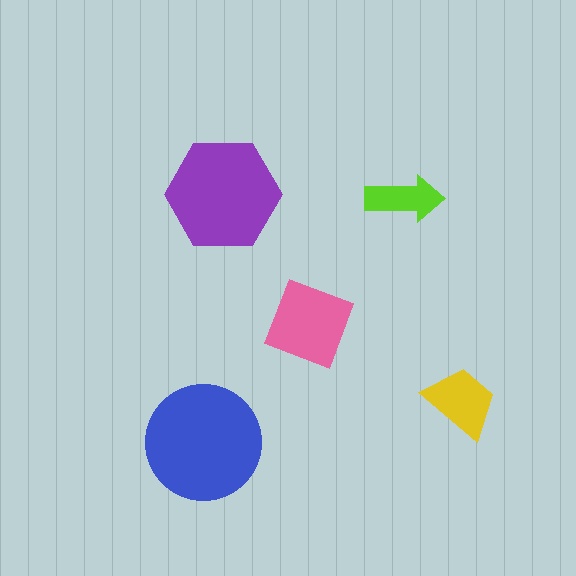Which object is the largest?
The blue circle.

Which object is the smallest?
The lime arrow.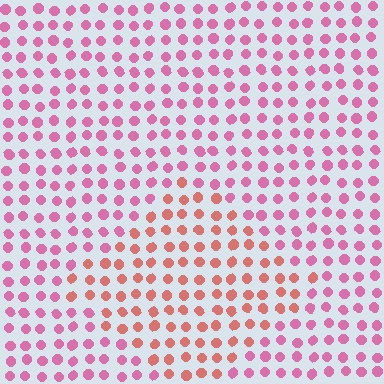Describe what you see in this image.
The image is filled with small pink elements in a uniform arrangement. A diamond-shaped region is visible where the elements are tinted to a slightly different hue, forming a subtle color boundary.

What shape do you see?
I see a diamond.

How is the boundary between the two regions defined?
The boundary is defined purely by a slight shift in hue (about 36 degrees). Spacing, size, and orientation are identical on both sides.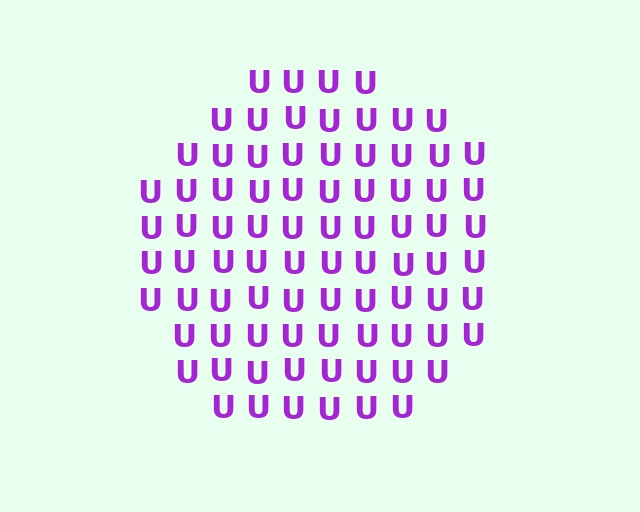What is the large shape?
The large shape is a circle.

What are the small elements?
The small elements are letter U's.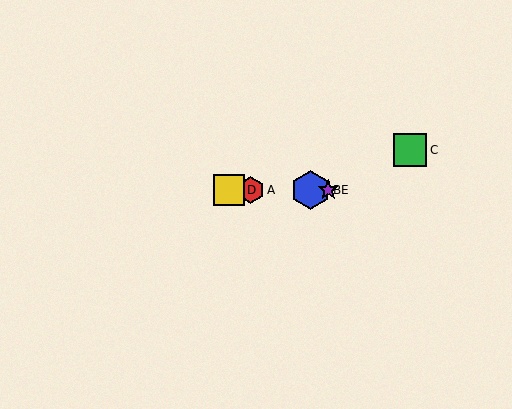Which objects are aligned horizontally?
Objects A, B, D, E are aligned horizontally.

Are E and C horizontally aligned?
No, E is at y≈190 and C is at y≈150.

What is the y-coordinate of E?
Object E is at y≈190.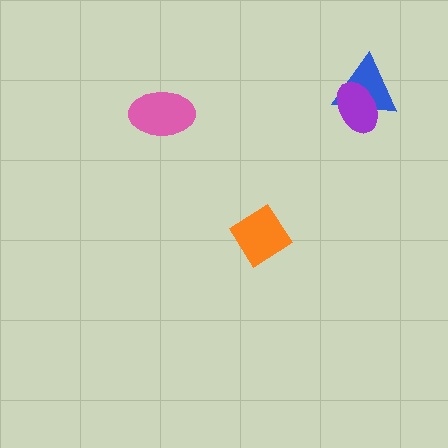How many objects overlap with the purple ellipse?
1 object overlaps with the purple ellipse.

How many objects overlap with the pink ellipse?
0 objects overlap with the pink ellipse.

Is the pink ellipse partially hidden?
No, no other shape covers it.